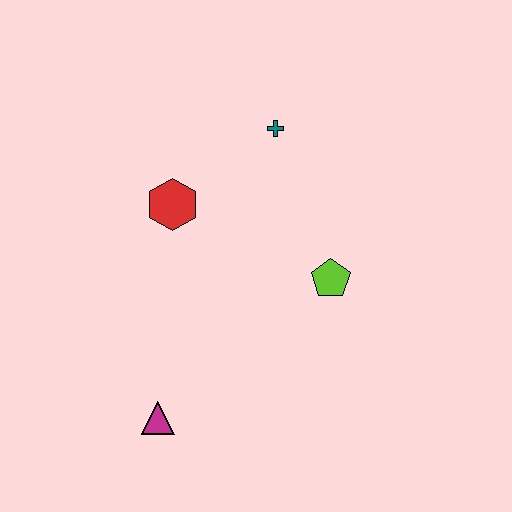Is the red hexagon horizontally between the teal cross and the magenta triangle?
Yes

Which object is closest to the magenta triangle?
The red hexagon is closest to the magenta triangle.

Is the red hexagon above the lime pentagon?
Yes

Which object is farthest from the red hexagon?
The magenta triangle is farthest from the red hexagon.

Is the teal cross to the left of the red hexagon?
No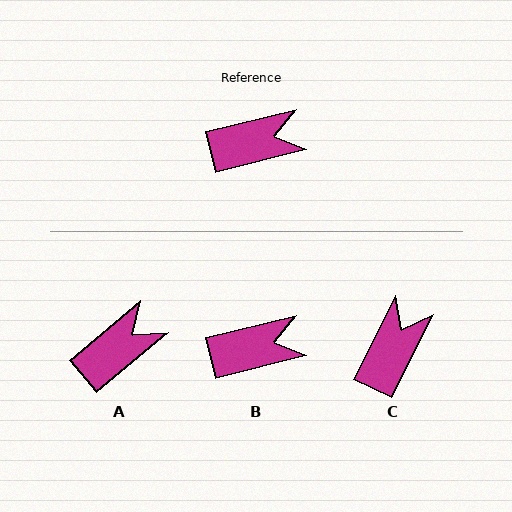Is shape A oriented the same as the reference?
No, it is off by about 26 degrees.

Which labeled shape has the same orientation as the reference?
B.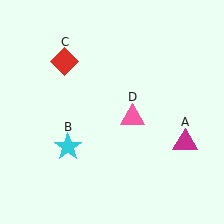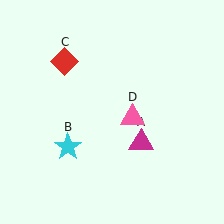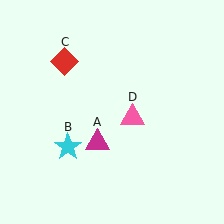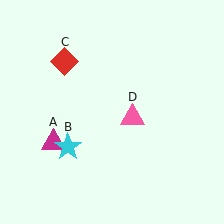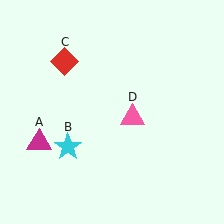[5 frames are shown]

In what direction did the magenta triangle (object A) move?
The magenta triangle (object A) moved left.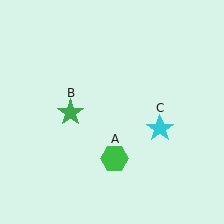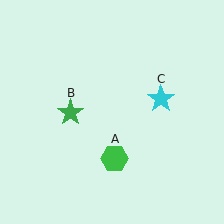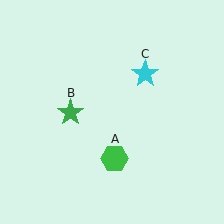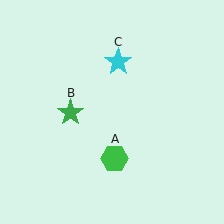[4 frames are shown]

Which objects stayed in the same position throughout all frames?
Green hexagon (object A) and green star (object B) remained stationary.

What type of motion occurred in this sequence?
The cyan star (object C) rotated counterclockwise around the center of the scene.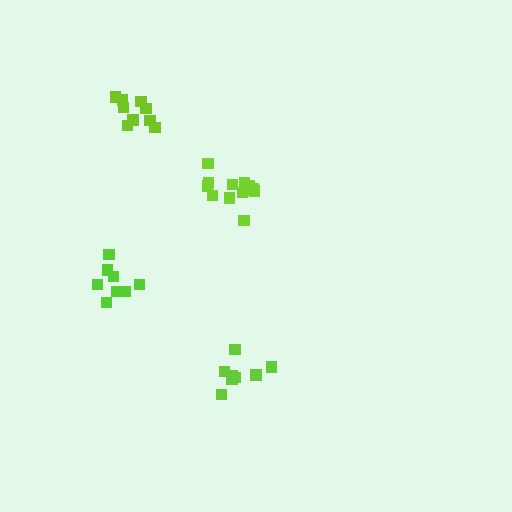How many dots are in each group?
Group 1: 8 dots, Group 2: 13 dots, Group 3: 8 dots, Group 4: 9 dots (38 total).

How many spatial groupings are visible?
There are 4 spatial groupings.